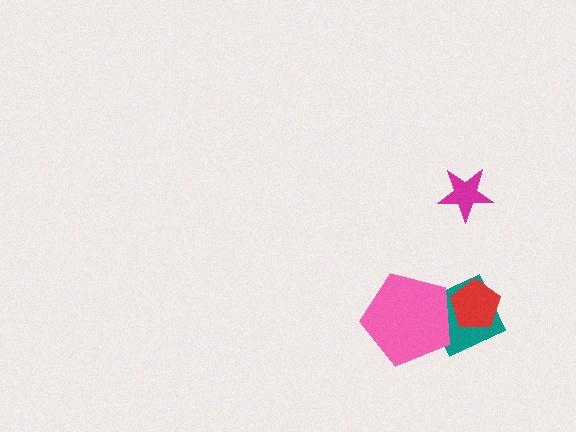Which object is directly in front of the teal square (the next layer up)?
The pink pentagon is directly in front of the teal square.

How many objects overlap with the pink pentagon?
1 object overlaps with the pink pentagon.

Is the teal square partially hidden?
Yes, it is partially covered by another shape.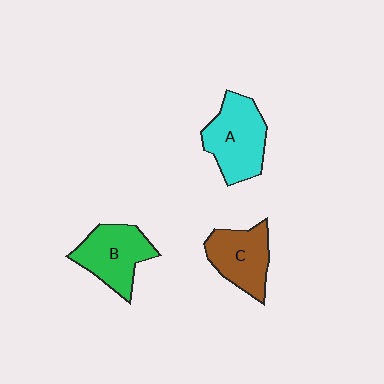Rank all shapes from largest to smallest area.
From largest to smallest: A (cyan), B (green), C (brown).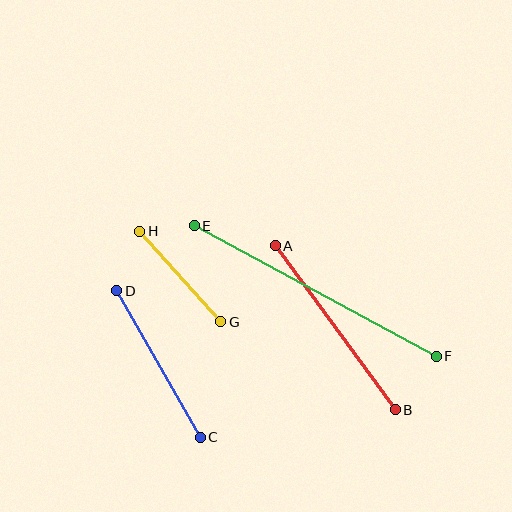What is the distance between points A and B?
The distance is approximately 203 pixels.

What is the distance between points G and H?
The distance is approximately 122 pixels.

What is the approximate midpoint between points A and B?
The midpoint is at approximately (335, 328) pixels.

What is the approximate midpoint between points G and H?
The midpoint is at approximately (180, 276) pixels.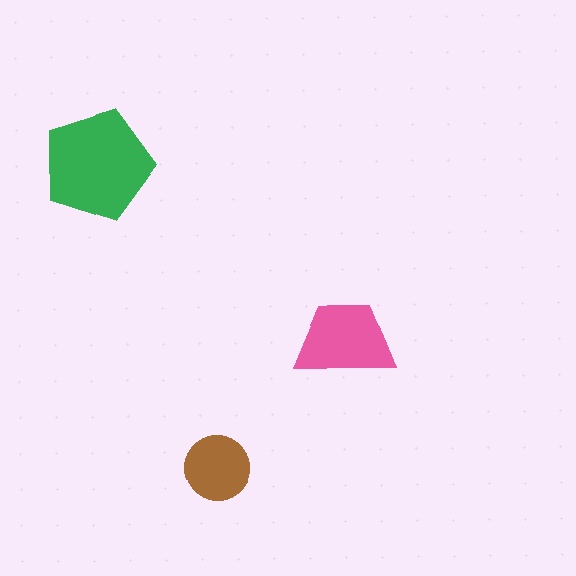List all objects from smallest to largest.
The brown circle, the pink trapezoid, the green pentagon.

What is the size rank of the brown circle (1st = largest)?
3rd.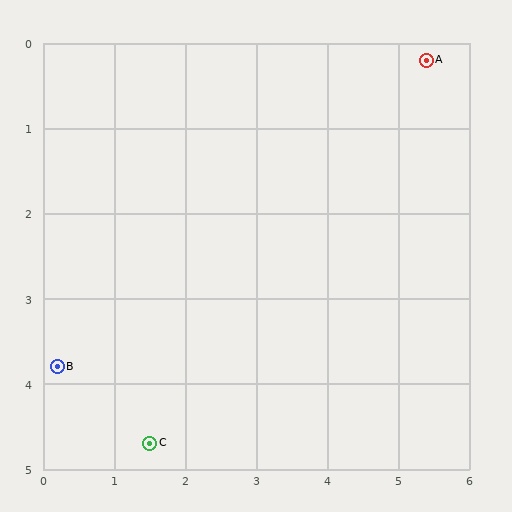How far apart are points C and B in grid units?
Points C and B are about 1.6 grid units apart.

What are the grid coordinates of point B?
Point B is at approximately (0.2, 3.8).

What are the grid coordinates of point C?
Point C is at approximately (1.5, 4.7).